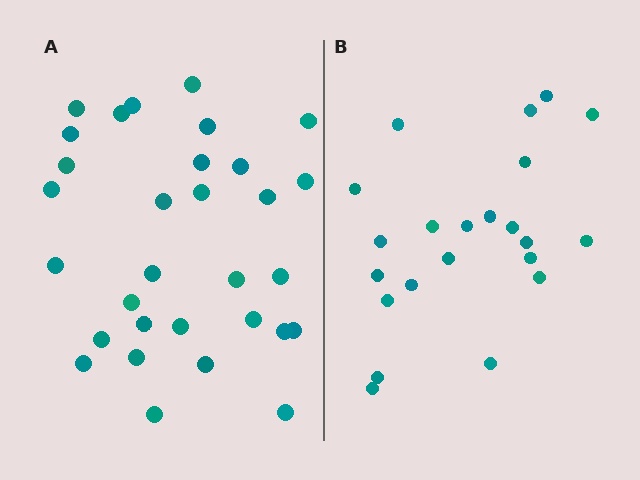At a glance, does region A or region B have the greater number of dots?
Region A (the left region) has more dots.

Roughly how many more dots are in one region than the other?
Region A has roughly 8 or so more dots than region B.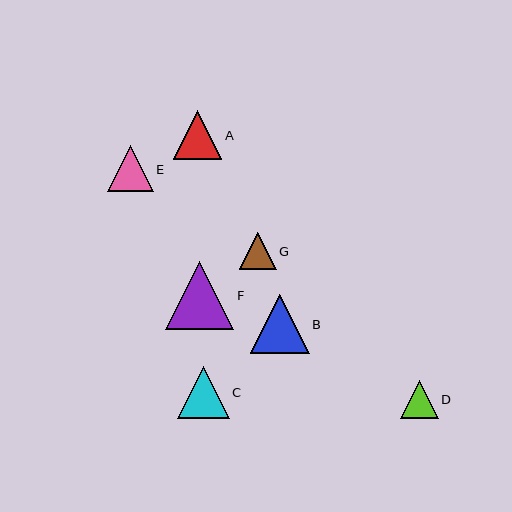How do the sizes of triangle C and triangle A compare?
Triangle C and triangle A are approximately the same size.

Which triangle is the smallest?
Triangle G is the smallest with a size of approximately 37 pixels.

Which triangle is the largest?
Triangle F is the largest with a size of approximately 68 pixels.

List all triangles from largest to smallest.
From largest to smallest: F, B, C, A, E, D, G.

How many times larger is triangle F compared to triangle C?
Triangle F is approximately 1.3 times the size of triangle C.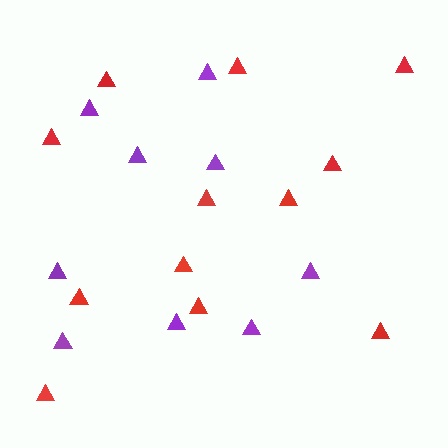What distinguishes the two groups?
There are 2 groups: one group of purple triangles (9) and one group of red triangles (12).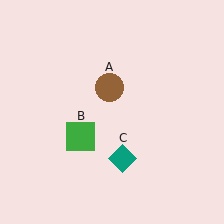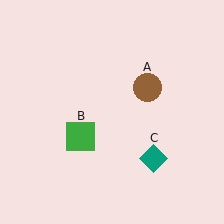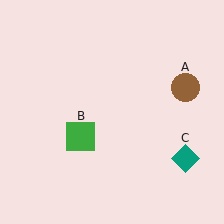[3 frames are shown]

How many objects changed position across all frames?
2 objects changed position: brown circle (object A), teal diamond (object C).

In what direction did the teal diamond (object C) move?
The teal diamond (object C) moved right.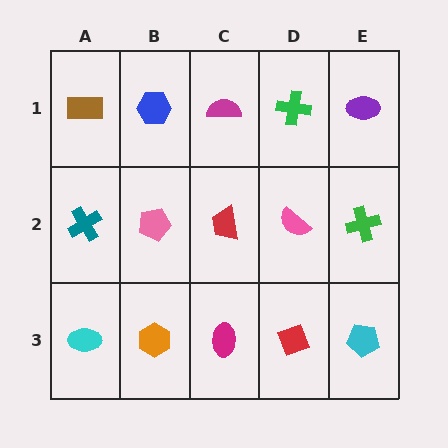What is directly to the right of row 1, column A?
A blue hexagon.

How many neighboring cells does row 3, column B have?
3.